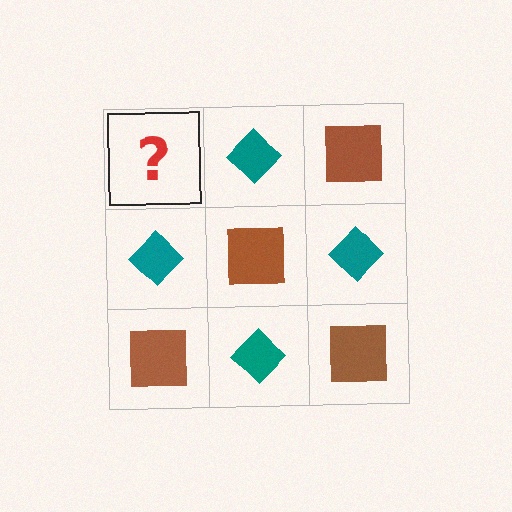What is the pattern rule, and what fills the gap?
The rule is that it alternates brown square and teal diamond in a checkerboard pattern. The gap should be filled with a brown square.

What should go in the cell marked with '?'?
The missing cell should contain a brown square.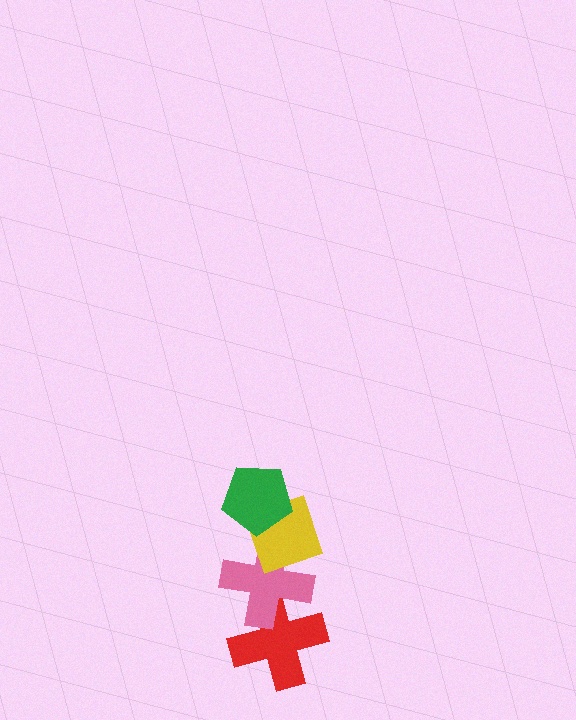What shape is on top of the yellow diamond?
The green pentagon is on top of the yellow diamond.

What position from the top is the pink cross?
The pink cross is 3rd from the top.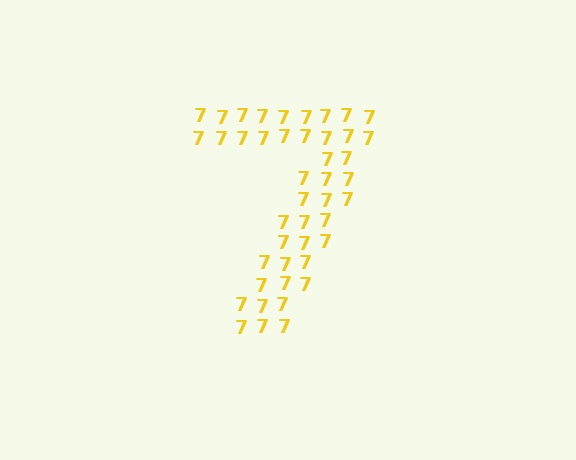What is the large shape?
The large shape is the digit 7.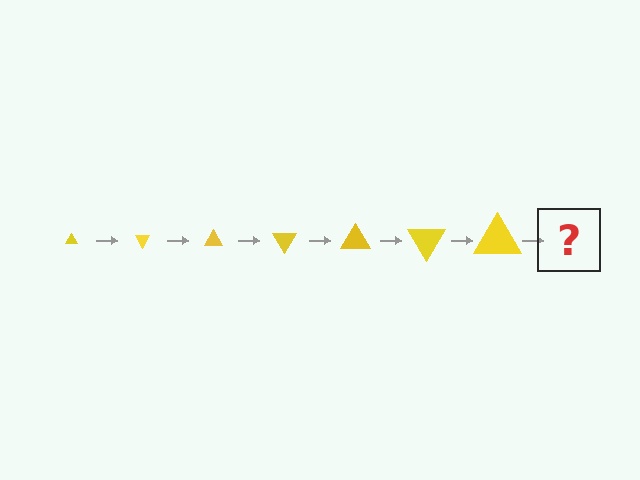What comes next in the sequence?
The next element should be a triangle, larger than the previous one and rotated 420 degrees from the start.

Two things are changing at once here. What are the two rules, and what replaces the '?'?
The two rules are that the triangle grows larger each step and it rotates 60 degrees each step. The '?' should be a triangle, larger than the previous one and rotated 420 degrees from the start.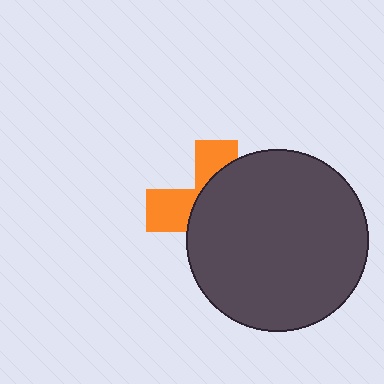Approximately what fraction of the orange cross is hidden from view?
Roughly 67% of the orange cross is hidden behind the dark gray circle.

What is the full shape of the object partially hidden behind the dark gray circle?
The partially hidden object is an orange cross.